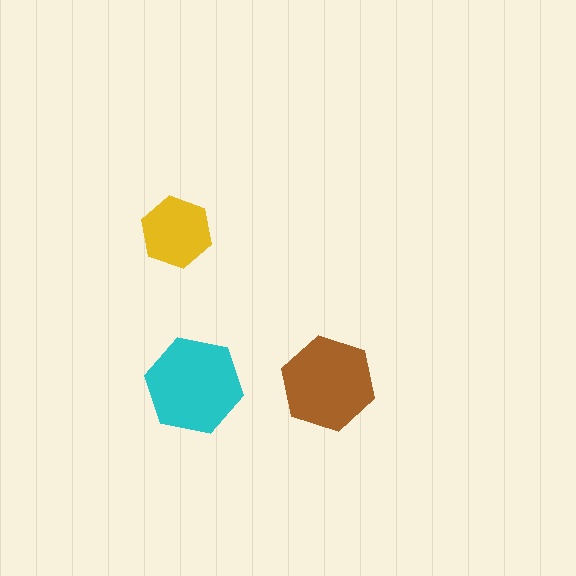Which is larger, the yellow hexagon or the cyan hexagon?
The cyan one.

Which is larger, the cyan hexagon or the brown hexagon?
The cyan one.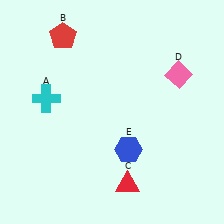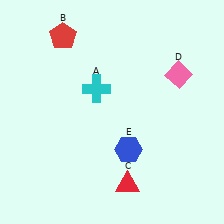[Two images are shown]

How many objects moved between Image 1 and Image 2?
1 object moved between the two images.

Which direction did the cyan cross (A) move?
The cyan cross (A) moved right.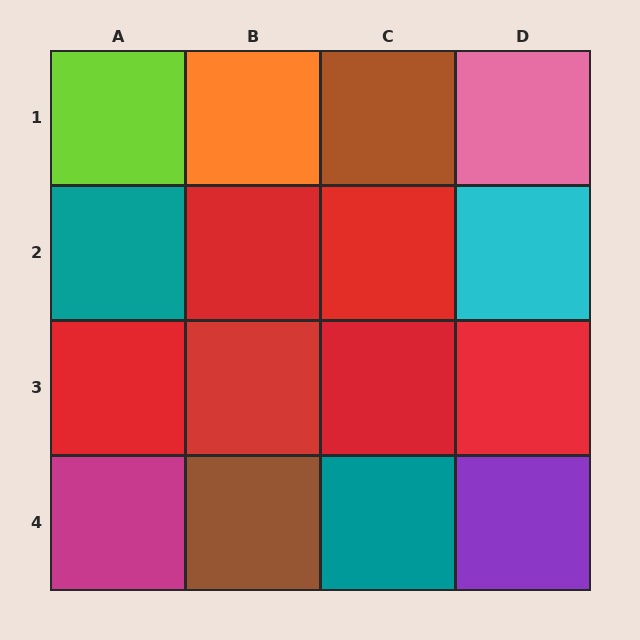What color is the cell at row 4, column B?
Brown.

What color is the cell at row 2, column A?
Teal.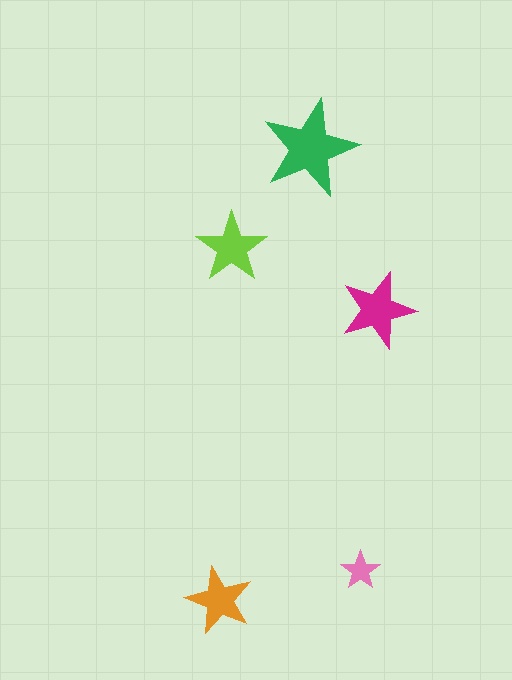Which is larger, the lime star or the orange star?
The lime one.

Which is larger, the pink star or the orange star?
The orange one.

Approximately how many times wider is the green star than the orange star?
About 1.5 times wider.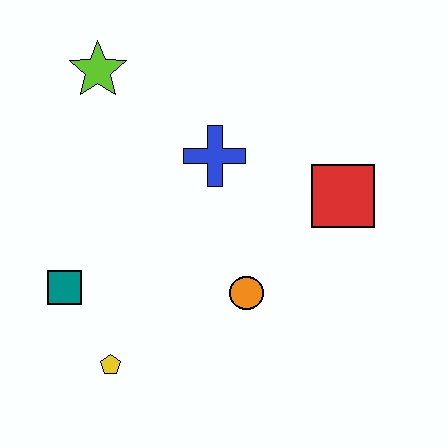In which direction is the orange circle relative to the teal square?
The orange circle is to the right of the teal square.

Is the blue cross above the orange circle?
Yes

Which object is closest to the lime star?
The blue cross is closest to the lime star.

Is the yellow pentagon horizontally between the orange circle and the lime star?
Yes